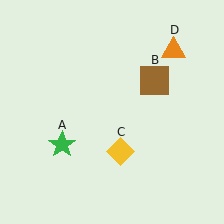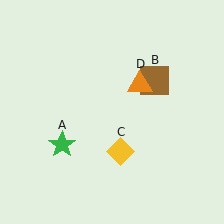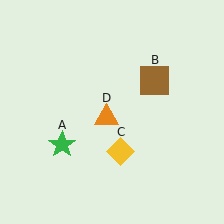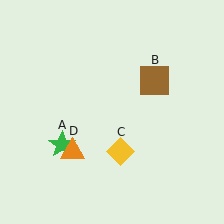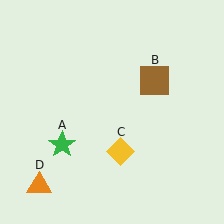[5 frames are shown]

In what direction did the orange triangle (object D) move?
The orange triangle (object D) moved down and to the left.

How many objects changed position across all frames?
1 object changed position: orange triangle (object D).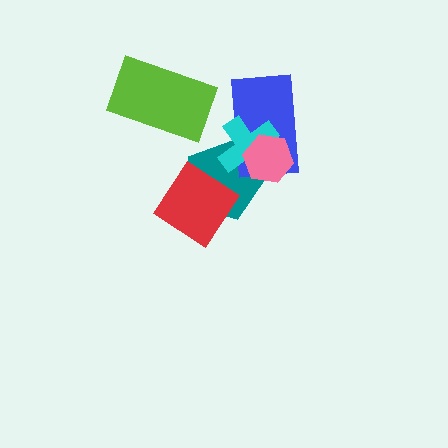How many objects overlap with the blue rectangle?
3 objects overlap with the blue rectangle.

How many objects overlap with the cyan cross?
3 objects overlap with the cyan cross.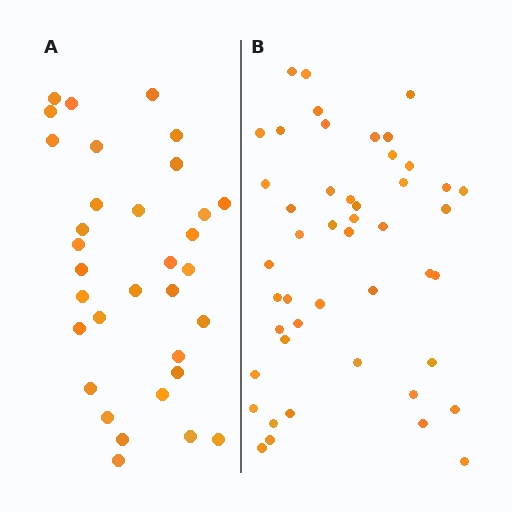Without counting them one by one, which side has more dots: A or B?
Region B (the right region) has more dots.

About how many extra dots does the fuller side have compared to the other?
Region B has approximately 15 more dots than region A.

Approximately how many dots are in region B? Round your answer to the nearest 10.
About 50 dots. (The exact count is 47, which rounds to 50.)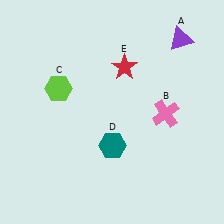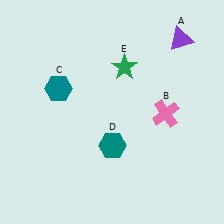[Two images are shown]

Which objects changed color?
C changed from lime to teal. E changed from red to green.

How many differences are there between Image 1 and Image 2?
There are 2 differences between the two images.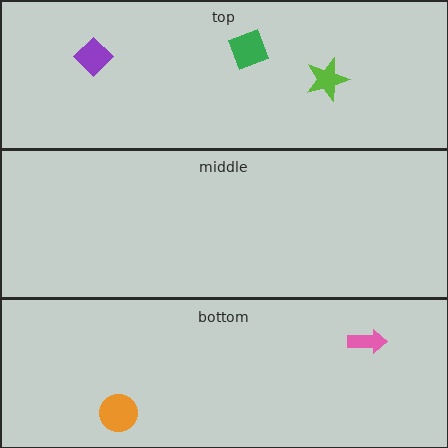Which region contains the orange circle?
The bottom region.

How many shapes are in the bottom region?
2.